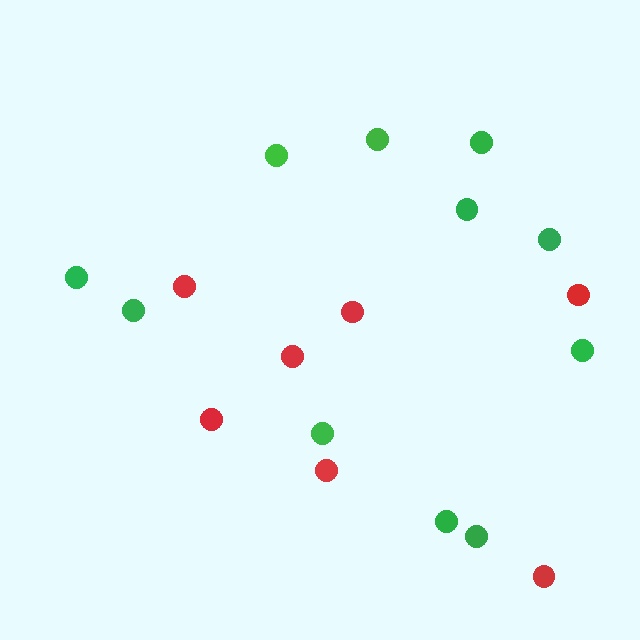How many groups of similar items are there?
There are 2 groups: one group of red circles (7) and one group of green circles (11).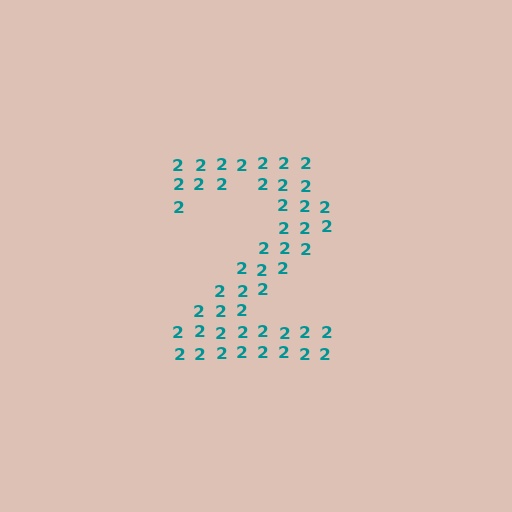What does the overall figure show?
The overall figure shows the digit 2.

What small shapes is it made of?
It is made of small digit 2's.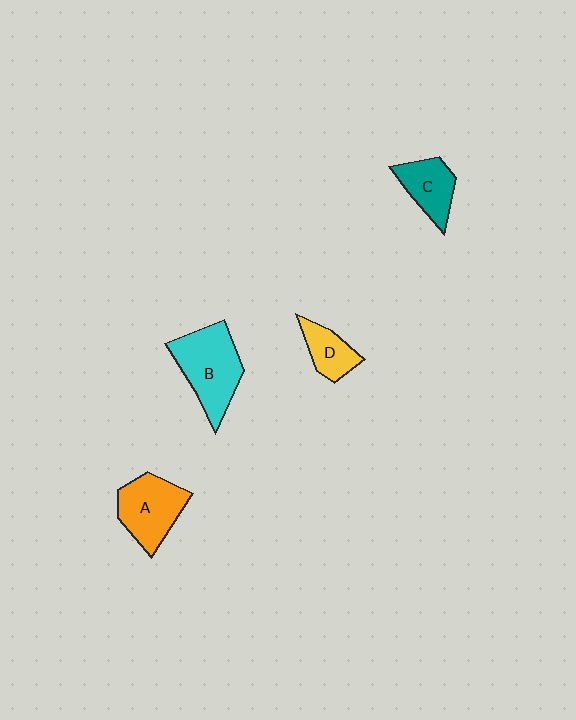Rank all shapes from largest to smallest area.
From largest to smallest: B (cyan), A (orange), C (teal), D (yellow).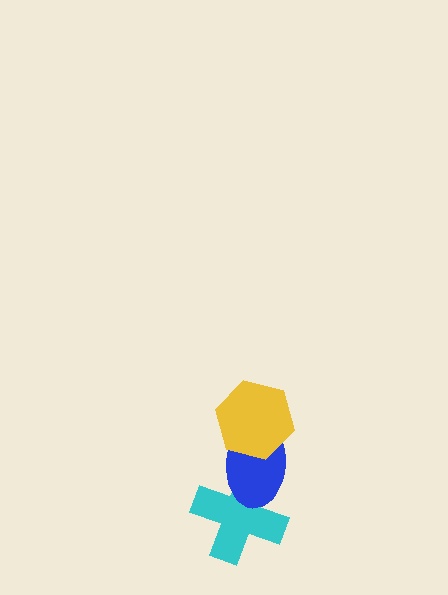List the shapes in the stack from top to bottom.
From top to bottom: the yellow hexagon, the blue ellipse, the cyan cross.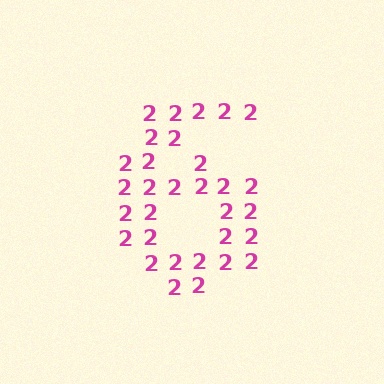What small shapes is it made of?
It is made of small digit 2's.